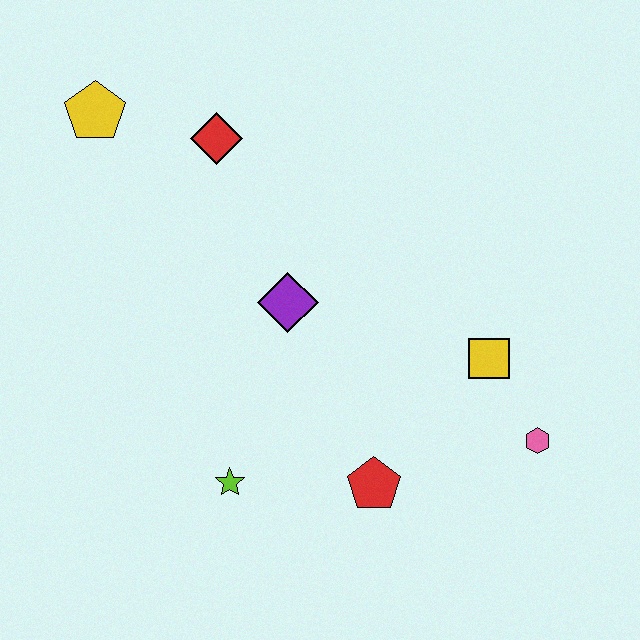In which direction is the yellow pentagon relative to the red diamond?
The yellow pentagon is to the left of the red diamond.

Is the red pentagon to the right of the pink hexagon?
No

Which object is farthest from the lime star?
The yellow pentagon is farthest from the lime star.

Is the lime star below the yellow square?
Yes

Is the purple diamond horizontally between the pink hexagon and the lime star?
Yes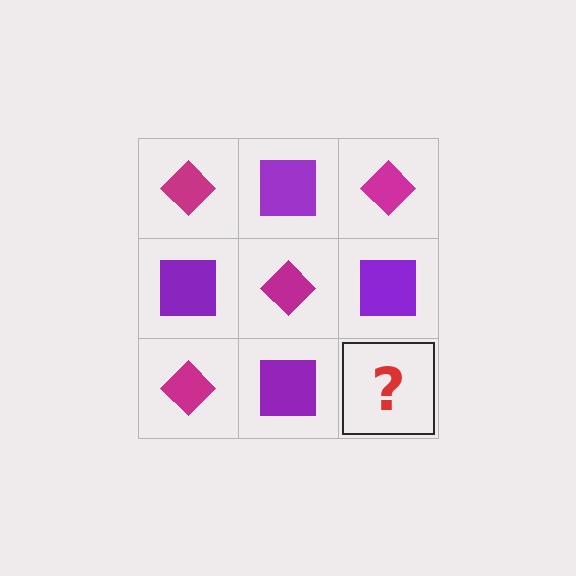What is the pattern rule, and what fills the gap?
The rule is that it alternates magenta diamond and purple square in a checkerboard pattern. The gap should be filled with a magenta diamond.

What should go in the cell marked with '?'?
The missing cell should contain a magenta diamond.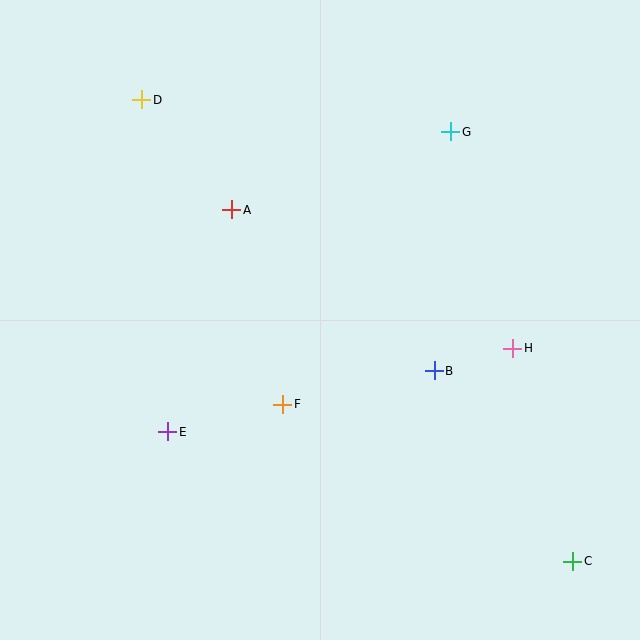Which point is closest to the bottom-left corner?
Point E is closest to the bottom-left corner.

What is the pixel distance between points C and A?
The distance between C and A is 490 pixels.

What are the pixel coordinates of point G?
Point G is at (451, 132).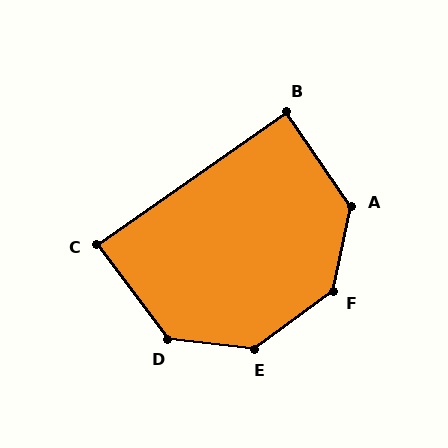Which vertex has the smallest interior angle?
C, at approximately 89 degrees.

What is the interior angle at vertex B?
Approximately 89 degrees (approximately right).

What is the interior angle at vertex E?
Approximately 138 degrees (obtuse).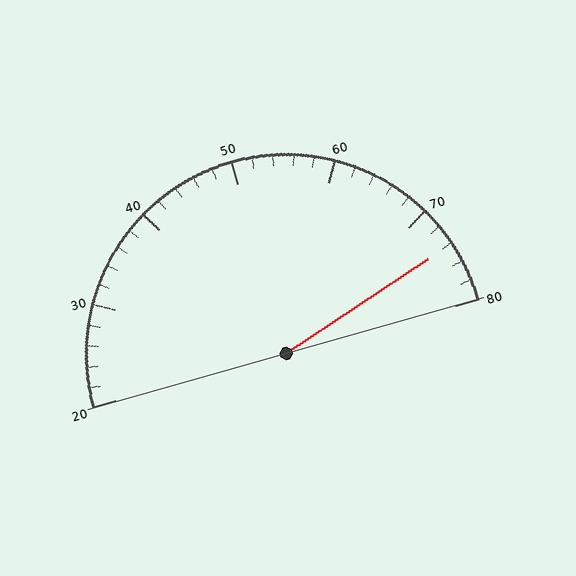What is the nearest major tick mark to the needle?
The nearest major tick mark is 70.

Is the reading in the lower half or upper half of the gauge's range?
The reading is in the upper half of the range (20 to 80).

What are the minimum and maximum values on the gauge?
The gauge ranges from 20 to 80.